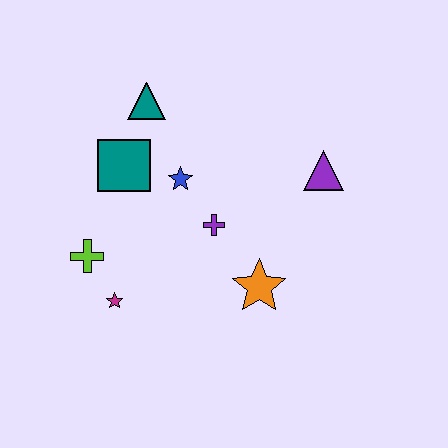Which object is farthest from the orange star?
The teal triangle is farthest from the orange star.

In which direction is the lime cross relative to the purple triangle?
The lime cross is to the left of the purple triangle.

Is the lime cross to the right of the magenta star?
No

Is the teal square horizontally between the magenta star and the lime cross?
No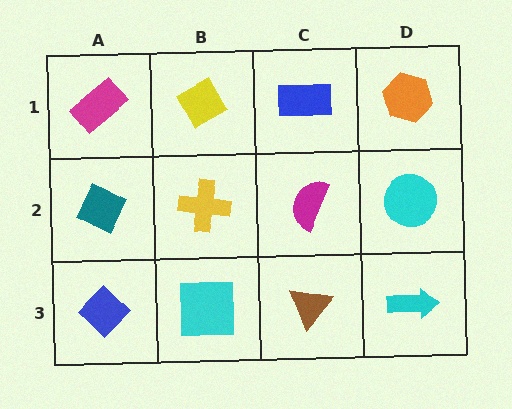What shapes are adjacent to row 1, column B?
A yellow cross (row 2, column B), a magenta rectangle (row 1, column A), a blue rectangle (row 1, column C).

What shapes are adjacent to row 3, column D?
A cyan circle (row 2, column D), a brown triangle (row 3, column C).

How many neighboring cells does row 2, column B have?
4.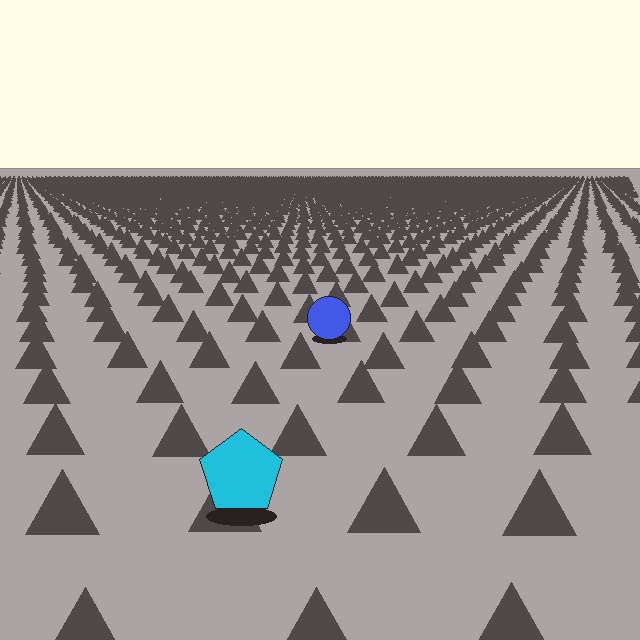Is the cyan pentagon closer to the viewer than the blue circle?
Yes. The cyan pentagon is closer — you can tell from the texture gradient: the ground texture is coarser near it.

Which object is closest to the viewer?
The cyan pentagon is closest. The texture marks near it are larger and more spread out.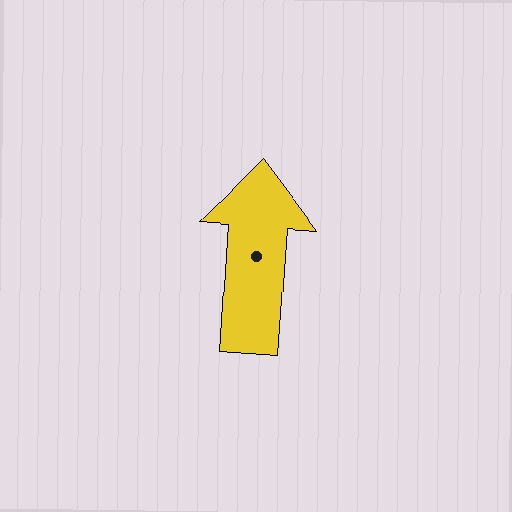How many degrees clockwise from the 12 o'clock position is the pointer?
Approximately 4 degrees.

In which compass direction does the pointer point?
North.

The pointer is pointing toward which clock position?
Roughly 12 o'clock.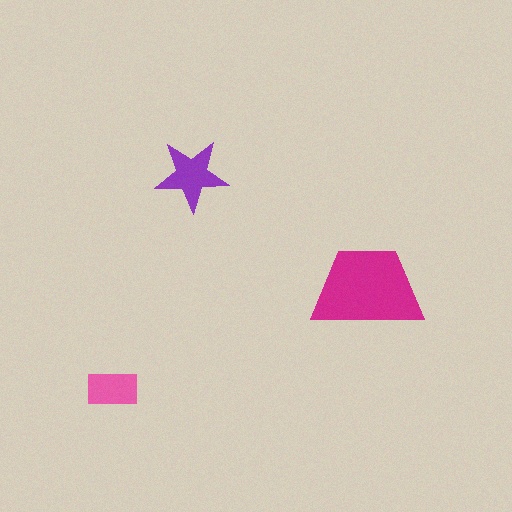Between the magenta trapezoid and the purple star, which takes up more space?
The magenta trapezoid.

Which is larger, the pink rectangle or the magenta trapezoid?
The magenta trapezoid.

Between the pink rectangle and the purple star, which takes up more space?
The purple star.